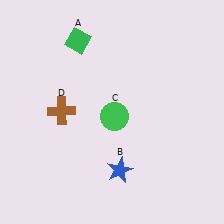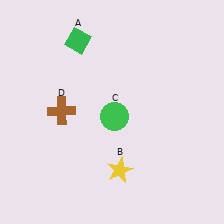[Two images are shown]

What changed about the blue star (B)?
In Image 1, B is blue. In Image 2, it changed to yellow.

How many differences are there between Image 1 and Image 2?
There is 1 difference between the two images.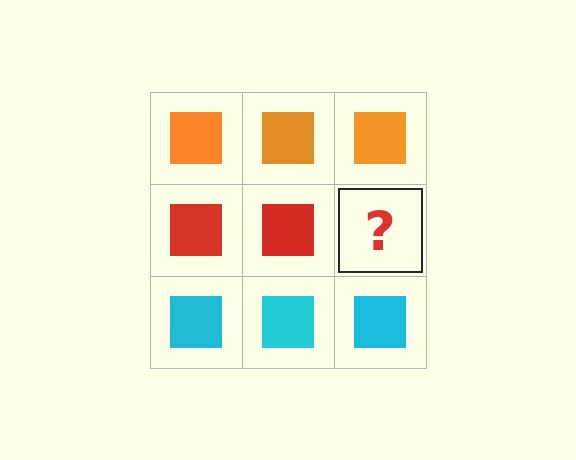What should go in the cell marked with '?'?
The missing cell should contain a red square.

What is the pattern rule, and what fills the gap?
The rule is that each row has a consistent color. The gap should be filled with a red square.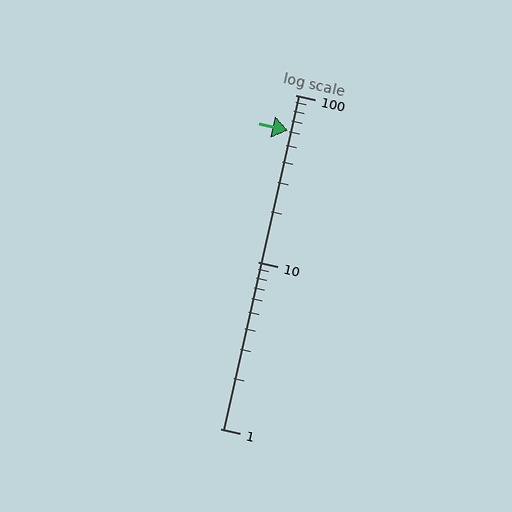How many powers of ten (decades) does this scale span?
The scale spans 2 decades, from 1 to 100.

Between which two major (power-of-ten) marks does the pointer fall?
The pointer is between 10 and 100.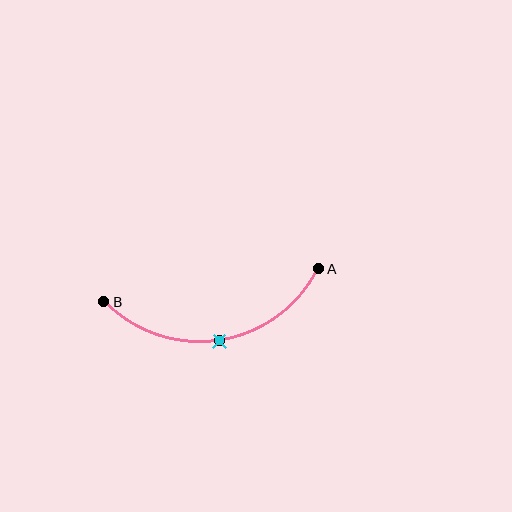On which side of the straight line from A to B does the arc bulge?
The arc bulges below the straight line connecting A and B.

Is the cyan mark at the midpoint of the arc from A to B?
Yes. The cyan mark lies on the arc at equal arc-length from both A and B — it is the arc midpoint.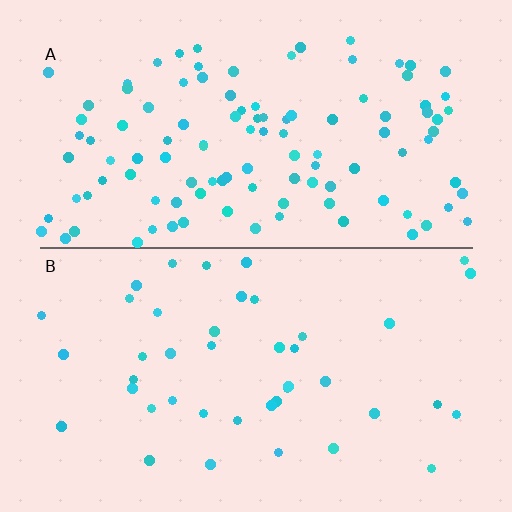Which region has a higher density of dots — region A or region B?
A (the top).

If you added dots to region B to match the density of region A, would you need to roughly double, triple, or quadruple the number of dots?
Approximately triple.